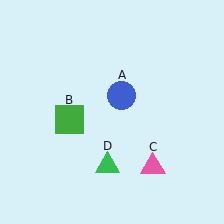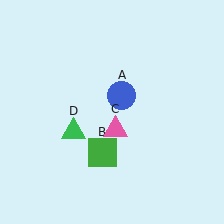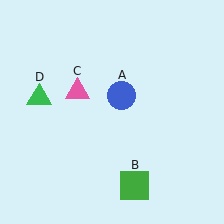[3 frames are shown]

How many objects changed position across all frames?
3 objects changed position: green square (object B), pink triangle (object C), green triangle (object D).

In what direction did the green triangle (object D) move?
The green triangle (object D) moved up and to the left.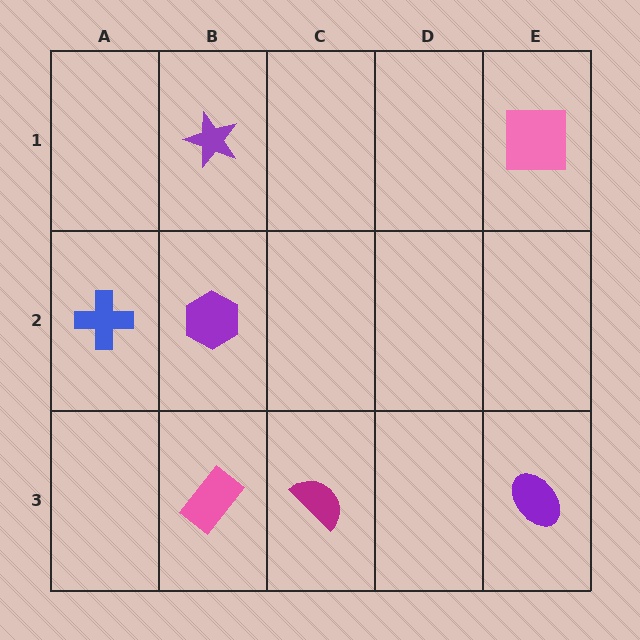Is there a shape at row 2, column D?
No, that cell is empty.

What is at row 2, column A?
A blue cross.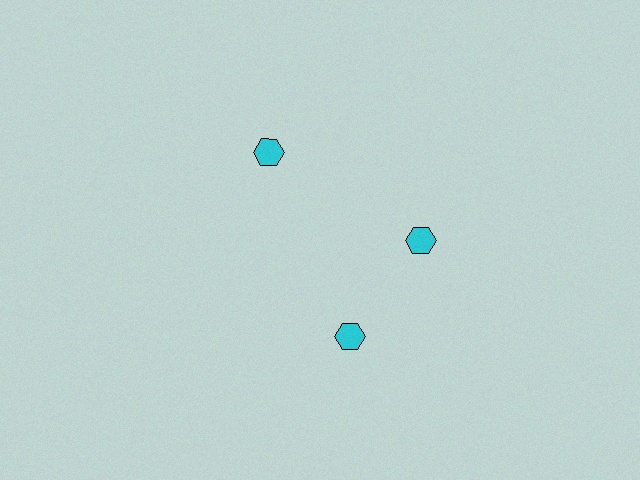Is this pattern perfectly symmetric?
No. The 3 cyan hexagons are arranged in a ring, but one element near the 7 o'clock position is rotated out of alignment along the ring, breaking the 3-fold rotational symmetry.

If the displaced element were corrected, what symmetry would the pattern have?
It would have 3-fold rotational symmetry — the pattern would map onto itself every 120 degrees.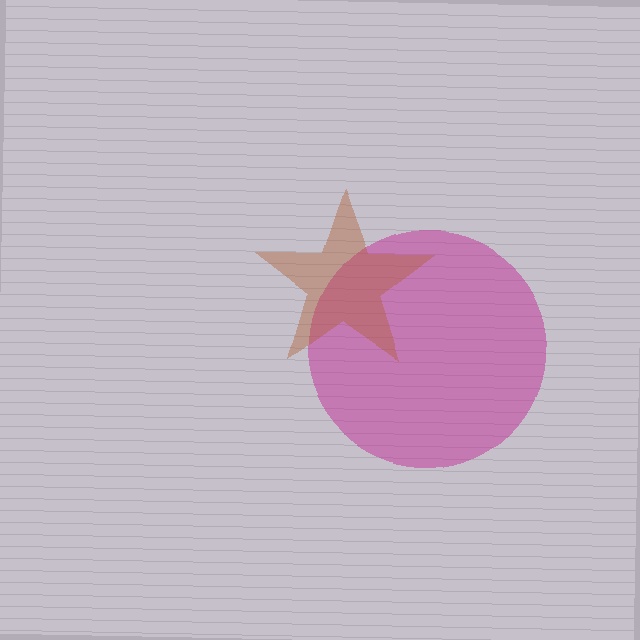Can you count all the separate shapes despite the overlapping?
Yes, there are 2 separate shapes.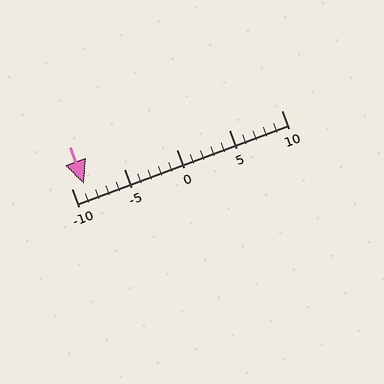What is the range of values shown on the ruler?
The ruler shows values from -10 to 10.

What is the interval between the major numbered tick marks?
The major tick marks are spaced 5 units apart.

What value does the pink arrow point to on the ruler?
The pink arrow points to approximately -9.